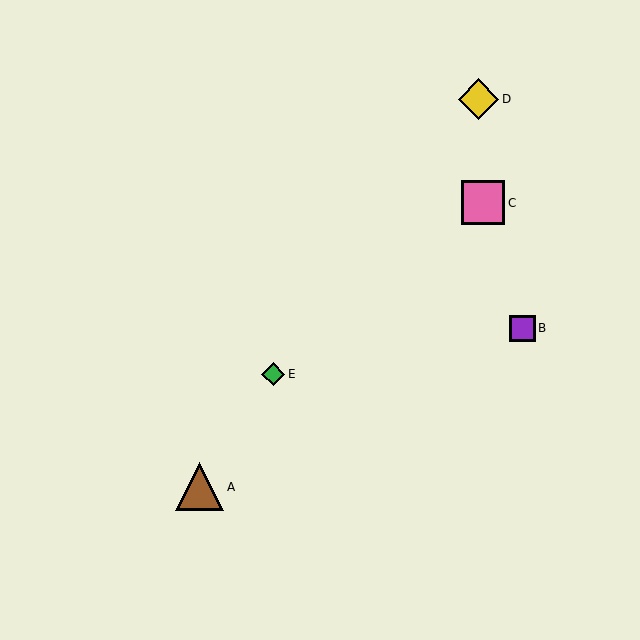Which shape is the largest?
The brown triangle (labeled A) is the largest.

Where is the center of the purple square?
The center of the purple square is at (523, 328).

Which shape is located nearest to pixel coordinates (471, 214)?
The pink square (labeled C) at (483, 203) is nearest to that location.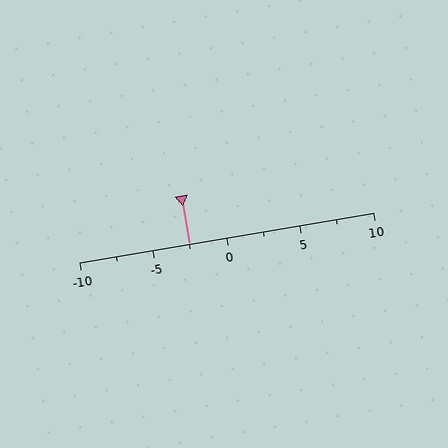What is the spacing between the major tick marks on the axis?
The major ticks are spaced 5 apart.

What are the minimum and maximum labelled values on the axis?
The axis runs from -10 to 10.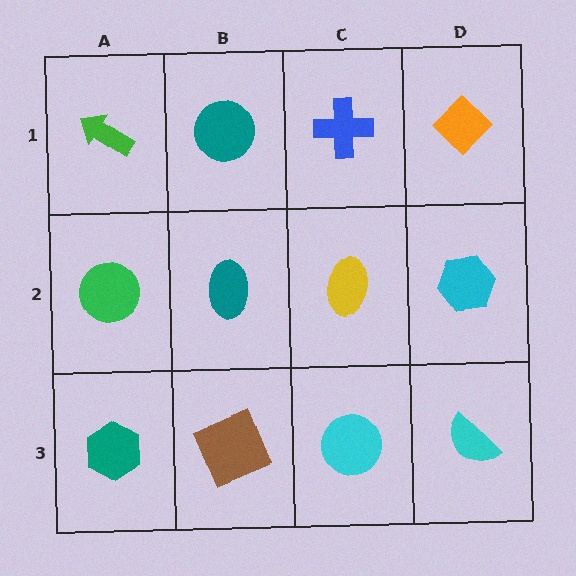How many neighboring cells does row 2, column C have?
4.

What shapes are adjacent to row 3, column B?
A teal ellipse (row 2, column B), a teal hexagon (row 3, column A), a cyan circle (row 3, column C).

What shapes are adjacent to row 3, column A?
A green circle (row 2, column A), a brown square (row 3, column B).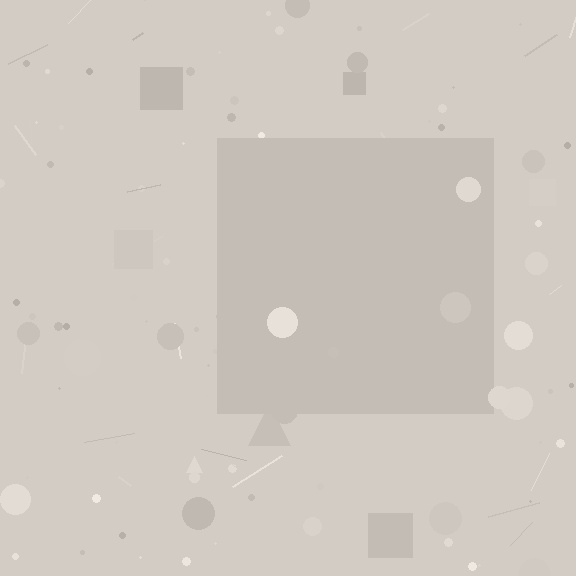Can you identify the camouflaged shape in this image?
The camouflaged shape is a square.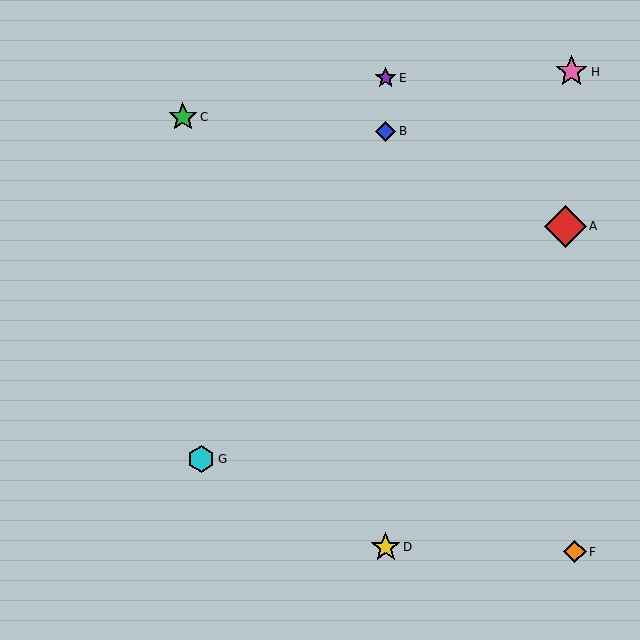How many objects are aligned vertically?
3 objects (B, D, E) are aligned vertically.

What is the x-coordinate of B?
Object B is at x≈386.